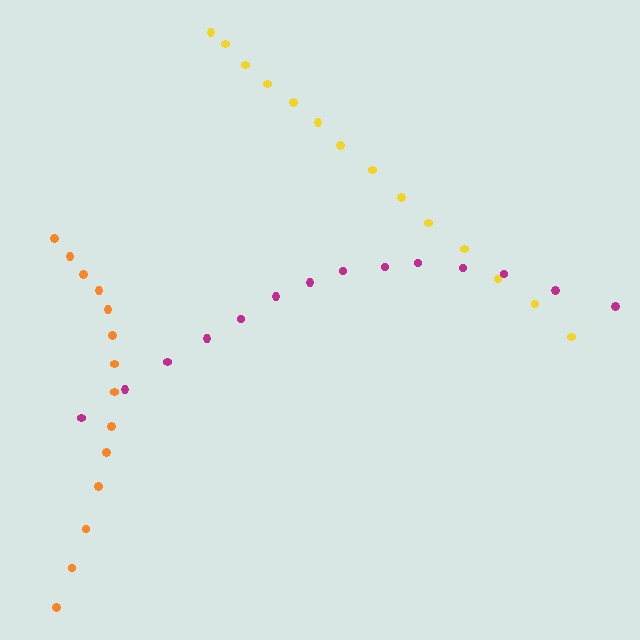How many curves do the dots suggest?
There are 3 distinct paths.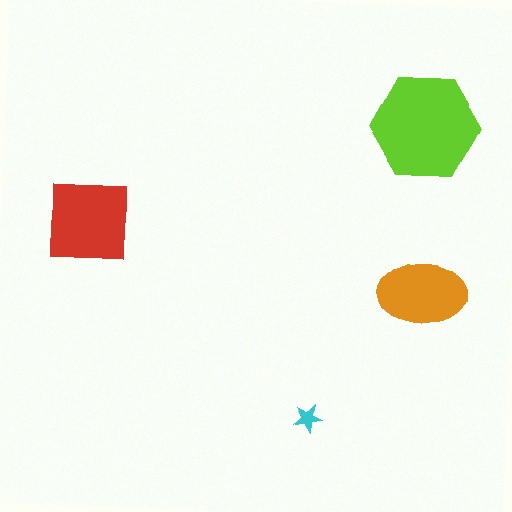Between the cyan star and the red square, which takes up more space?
The red square.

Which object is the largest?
The lime hexagon.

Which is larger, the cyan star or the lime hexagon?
The lime hexagon.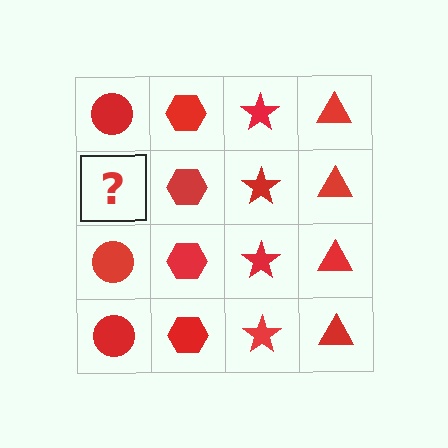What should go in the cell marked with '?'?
The missing cell should contain a red circle.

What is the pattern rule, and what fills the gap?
The rule is that each column has a consistent shape. The gap should be filled with a red circle.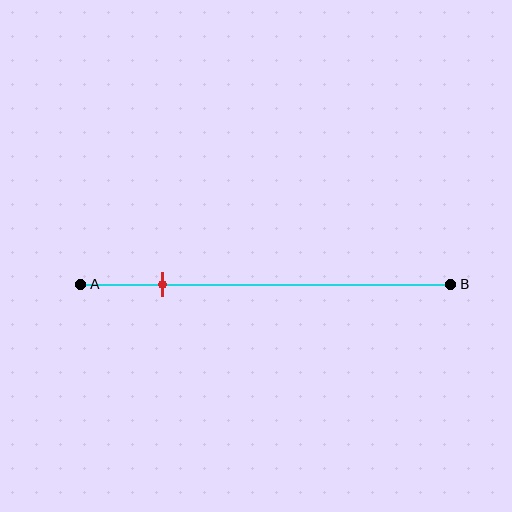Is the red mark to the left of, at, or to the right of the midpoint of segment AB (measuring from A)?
The red mark is to the left of the midpoint of segment AB.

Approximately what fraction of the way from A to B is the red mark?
The red mark is approximately 20% of the way from A to B.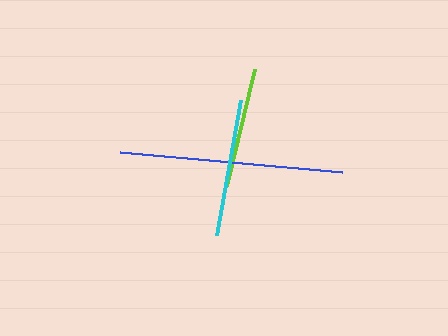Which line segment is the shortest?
The lime line is the shortest at approximately 121 pixels.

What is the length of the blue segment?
The blue segment is approximately 223 pixels long.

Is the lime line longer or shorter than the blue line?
The blue line is longer than the lime line.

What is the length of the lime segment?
The lime segment is approximately 121 pixels long.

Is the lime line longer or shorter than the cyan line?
The cyan line is longer than the lime line.